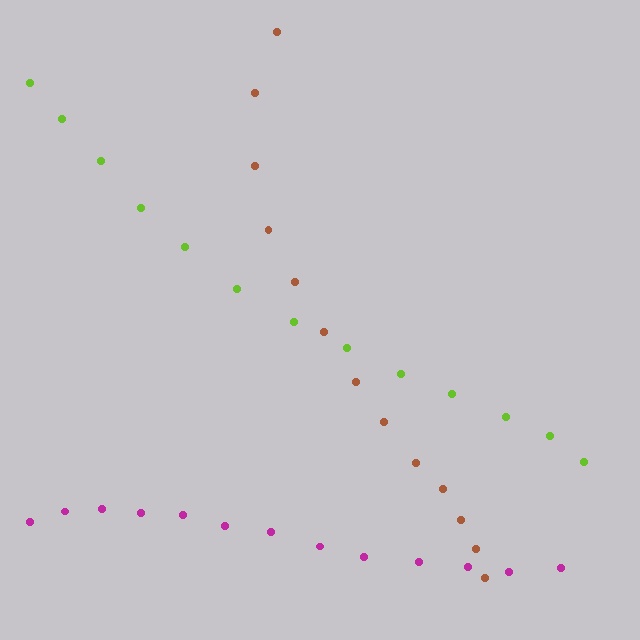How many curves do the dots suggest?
There are 3 distinct paths.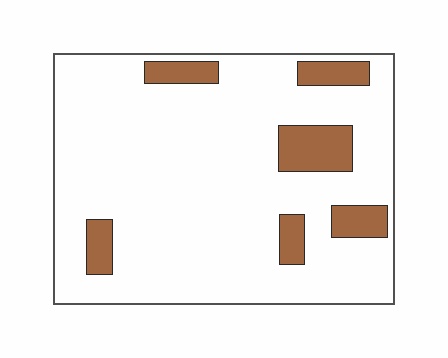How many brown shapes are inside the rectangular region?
6.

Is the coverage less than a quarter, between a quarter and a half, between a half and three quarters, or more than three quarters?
Less than a quarter.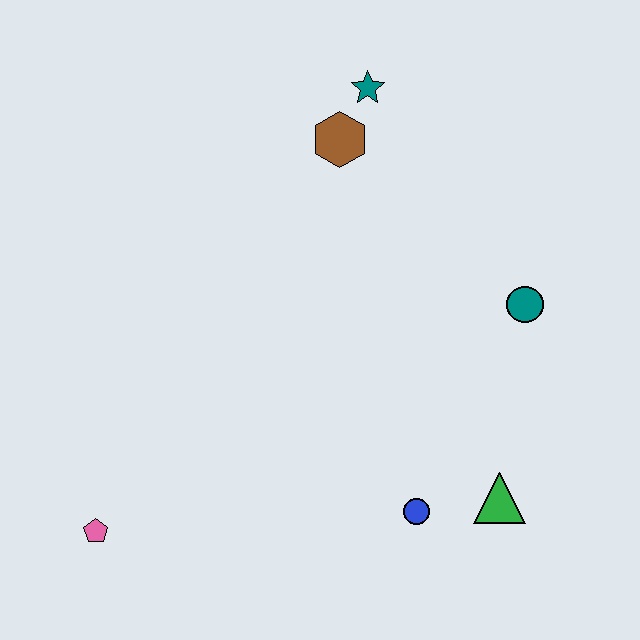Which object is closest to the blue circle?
The green triangle is closest to the blue circle.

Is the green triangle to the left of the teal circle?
Yes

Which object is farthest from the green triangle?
The teal star is farthest from the green triangle.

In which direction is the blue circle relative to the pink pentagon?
The blue circle is to the right of the pink pentagon.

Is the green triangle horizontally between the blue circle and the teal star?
No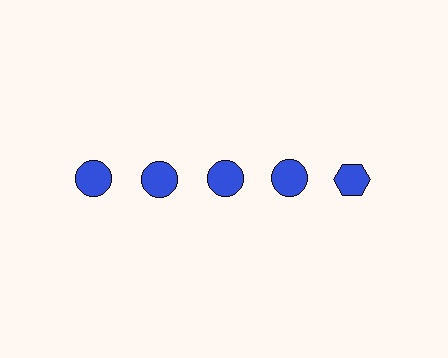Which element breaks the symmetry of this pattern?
The blue hexagon in the top row, rightmost column breaks the symmetry. All other shapes are blue circles.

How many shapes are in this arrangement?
There are 5 shapes arranged in a grid pattern.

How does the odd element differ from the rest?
It has a different shape: hexagon instead of circle.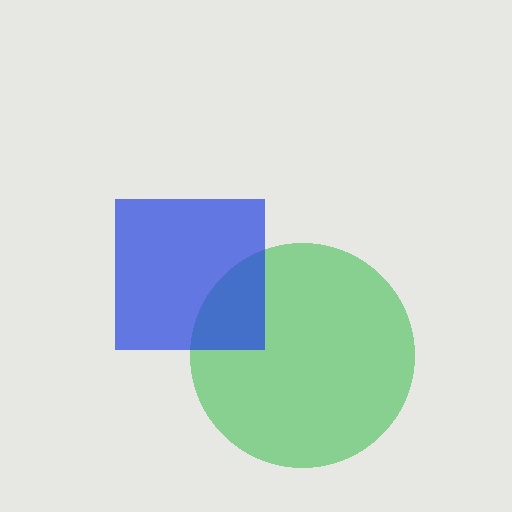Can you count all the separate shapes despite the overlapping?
Yes, there are 2 separate shapes.